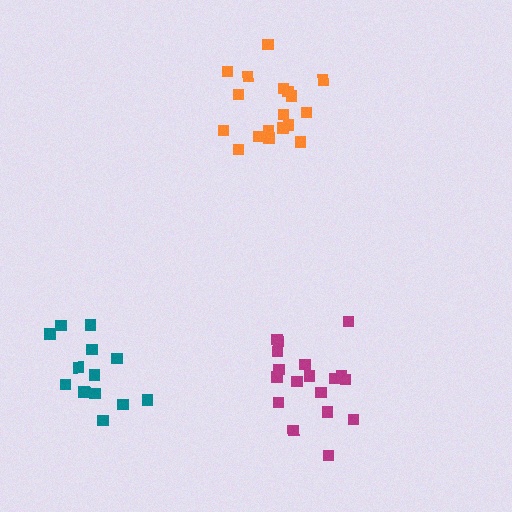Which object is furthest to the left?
The teal cluster is leftmost.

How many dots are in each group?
Group 1: 18 dots, Group 2: 14 dots, Group 3: 18 dots (50 total).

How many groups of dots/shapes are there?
There are 3 groups.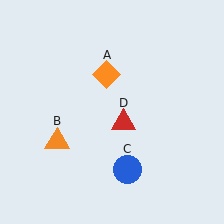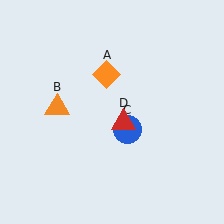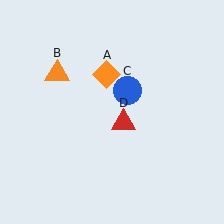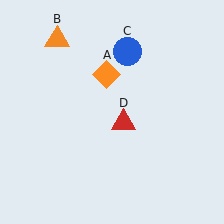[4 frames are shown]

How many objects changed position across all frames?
2 objects changed position: orange triangle (object B), blue circle (object C).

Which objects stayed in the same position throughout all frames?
Orange diamond (object A) and red triangle (object D) remained stationary.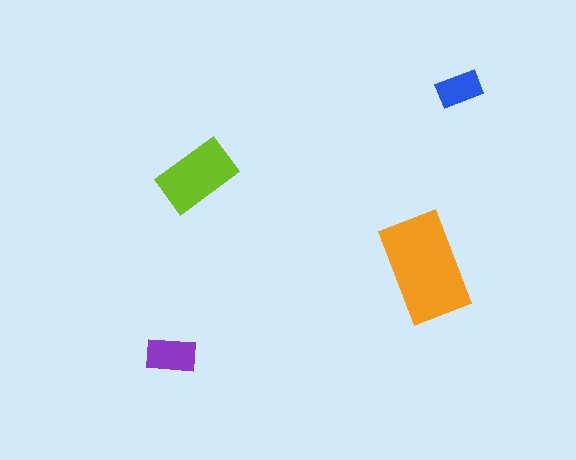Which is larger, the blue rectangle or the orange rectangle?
The orange one.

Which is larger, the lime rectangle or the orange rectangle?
The orange one.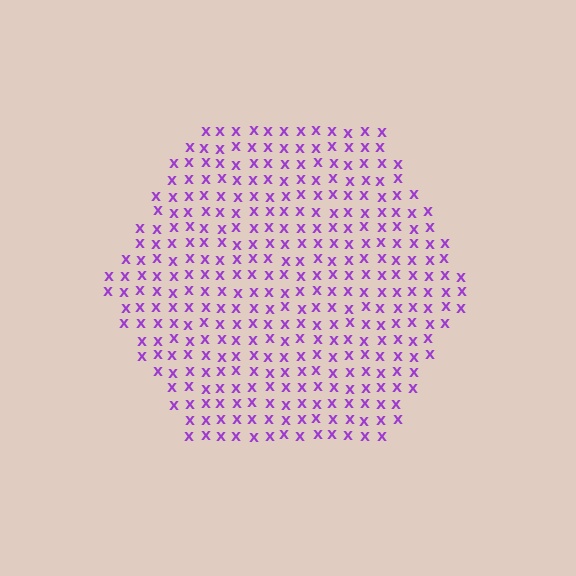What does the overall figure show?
The overall figure shows a hexagon.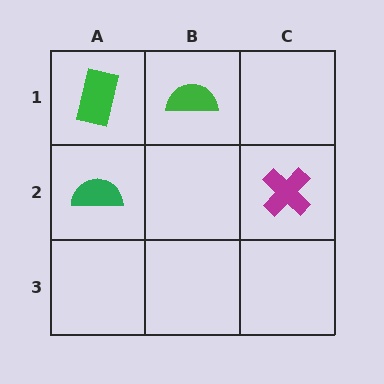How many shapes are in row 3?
0 shapes.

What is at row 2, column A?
A green semicircle.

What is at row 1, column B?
A green semicircle.